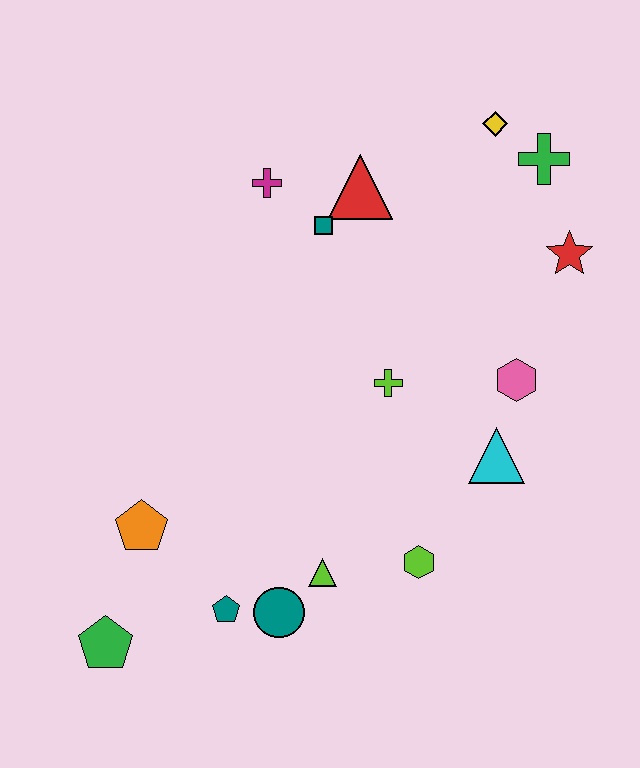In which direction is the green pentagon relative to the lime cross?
The green pentagon is to the left of the lime cross.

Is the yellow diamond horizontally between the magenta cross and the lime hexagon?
No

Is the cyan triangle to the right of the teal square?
Yes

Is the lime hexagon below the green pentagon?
No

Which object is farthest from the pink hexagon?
The green pentagon is farthest from the pink hexagon.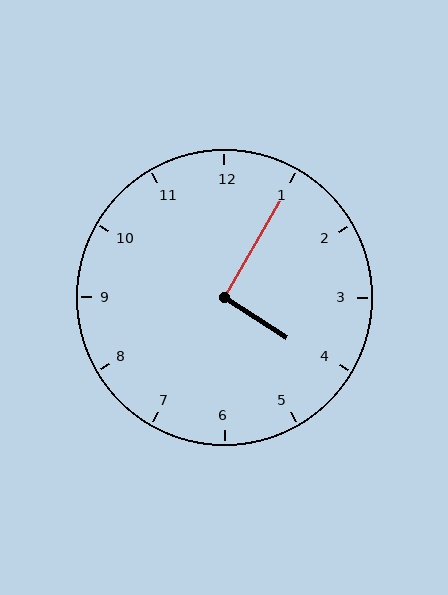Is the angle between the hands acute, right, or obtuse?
It is right.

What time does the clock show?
4:05.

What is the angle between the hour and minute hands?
Approximately 92 degrees.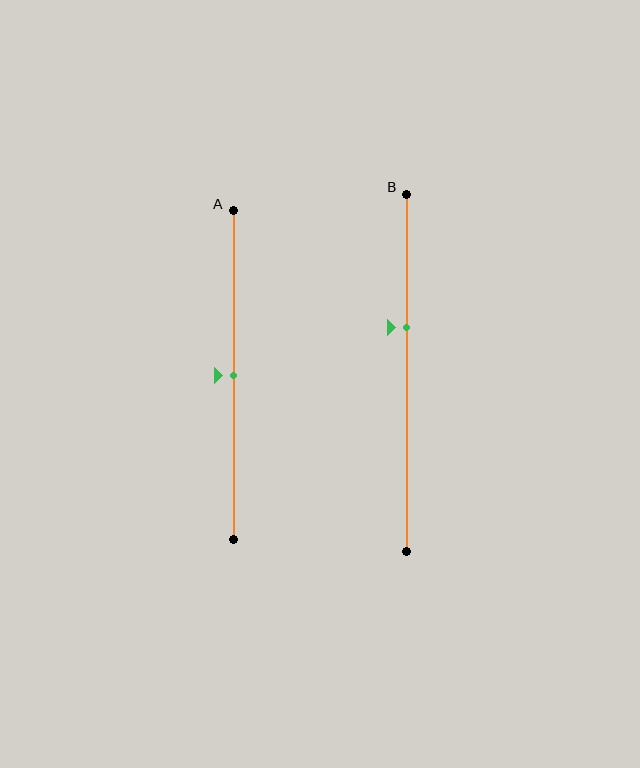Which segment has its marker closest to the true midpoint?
Segment A has its marker closest to the true midpoint.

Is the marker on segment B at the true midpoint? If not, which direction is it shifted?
No, the marker on segment B is shifted upward by about 13% of the segment length.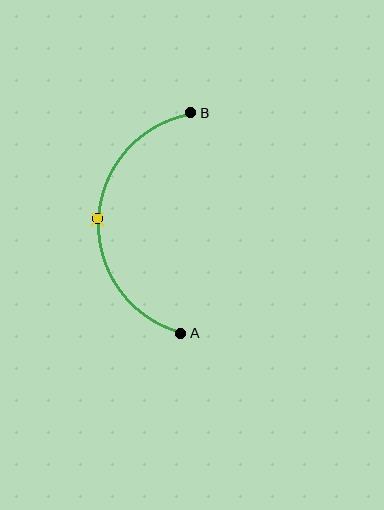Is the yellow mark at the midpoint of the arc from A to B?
Yes. The yellow mark lies on the arc at equal arc-length from both A and B — it is the arc midpoint.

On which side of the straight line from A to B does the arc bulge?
The arc bulges to the left of the straight line connecting A and B.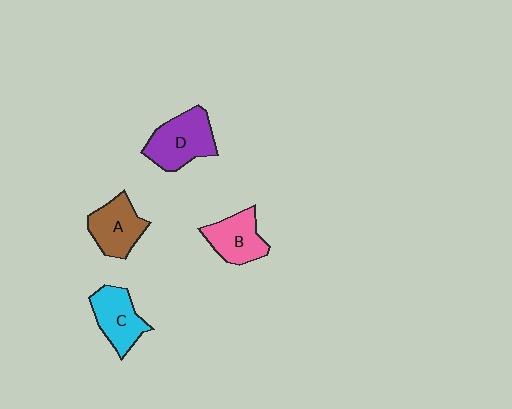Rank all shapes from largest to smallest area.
From largest to smallest: D (purple), A (brown), C (cyan), B (pink).